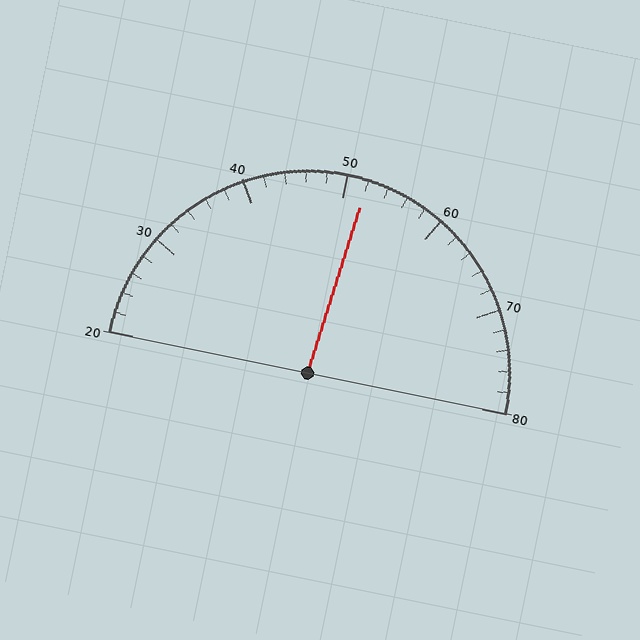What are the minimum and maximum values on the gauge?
The gauge ranges from 20 to 80.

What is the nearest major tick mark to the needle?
The nearest major tick mark is 50.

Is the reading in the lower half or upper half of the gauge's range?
The reading is in the upper half of the range (20 to 80).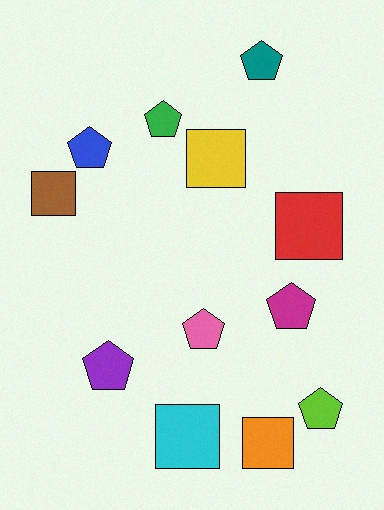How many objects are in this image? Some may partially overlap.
There are 12 objects.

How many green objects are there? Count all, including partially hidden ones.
There is 1 green object.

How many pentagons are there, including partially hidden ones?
There are 7 pentagons.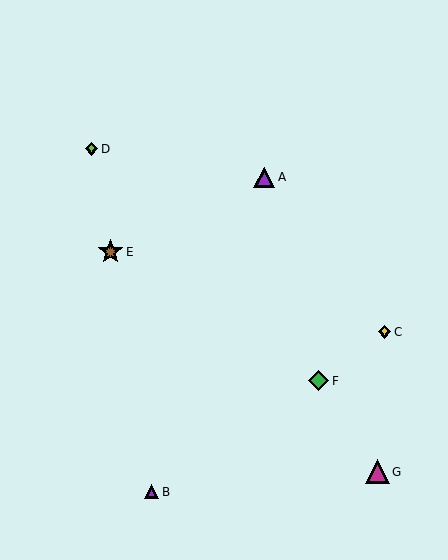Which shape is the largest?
The brown star (labeled E) is the largest.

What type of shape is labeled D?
Shape D is a lime diamond.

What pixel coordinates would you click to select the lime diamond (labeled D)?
Click at (92, 149) to select the lime diamond D.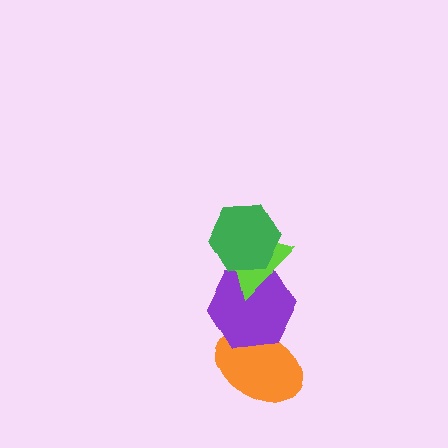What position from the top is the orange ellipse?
The orange ellipse is 4th from the top.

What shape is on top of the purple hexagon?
The lime triangle is on top of the purple hexagon.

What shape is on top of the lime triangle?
The green hexagon is on top of the lime triangle.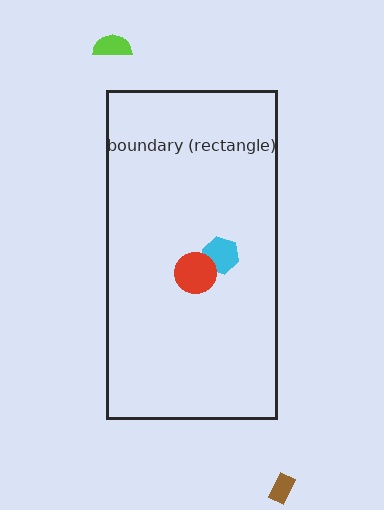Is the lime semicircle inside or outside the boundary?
Outside.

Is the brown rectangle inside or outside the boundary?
Outside.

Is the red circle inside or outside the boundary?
Inside.